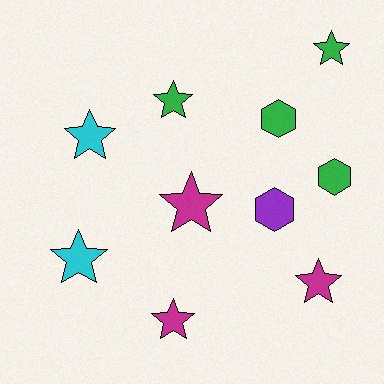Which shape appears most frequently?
Star, with 7 objects.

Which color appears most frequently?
Green, with 4 objects.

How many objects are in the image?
There are 10 objects.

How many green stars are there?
There are 2 green stars.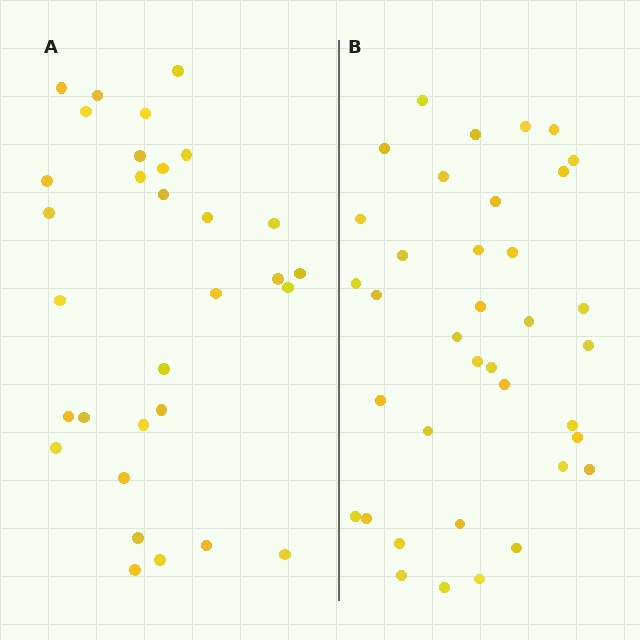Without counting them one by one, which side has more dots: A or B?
Region B (the right region) has more dots.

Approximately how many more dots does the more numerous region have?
Region B has about 6 more dots than region A.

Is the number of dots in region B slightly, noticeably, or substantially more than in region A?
Region B has only slightly more — the two regions are fairly close. The ratio is roughly 1.2 to 1.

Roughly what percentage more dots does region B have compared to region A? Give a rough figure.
About 20% more.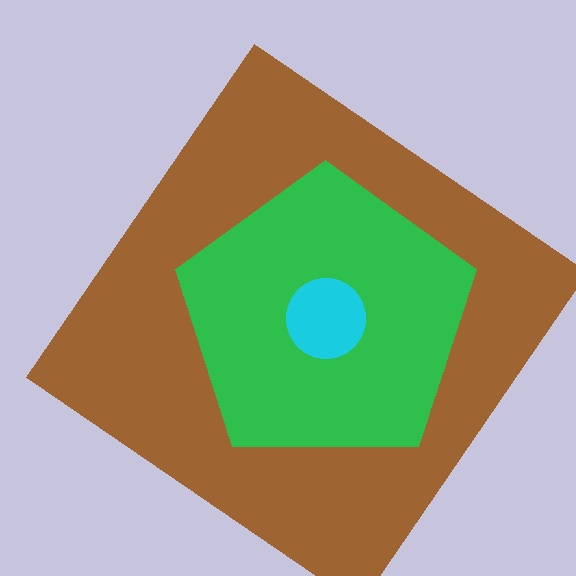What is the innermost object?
The cyan circle.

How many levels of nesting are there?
3.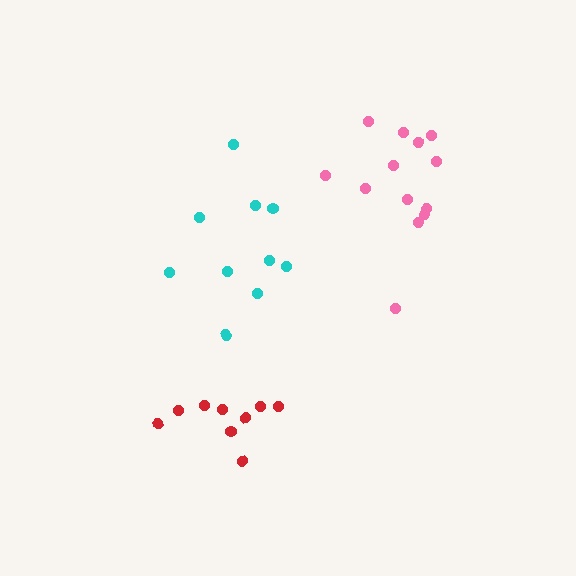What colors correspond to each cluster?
The clusters are colored: red, cyan, pink.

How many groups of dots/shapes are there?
There are 3 groups.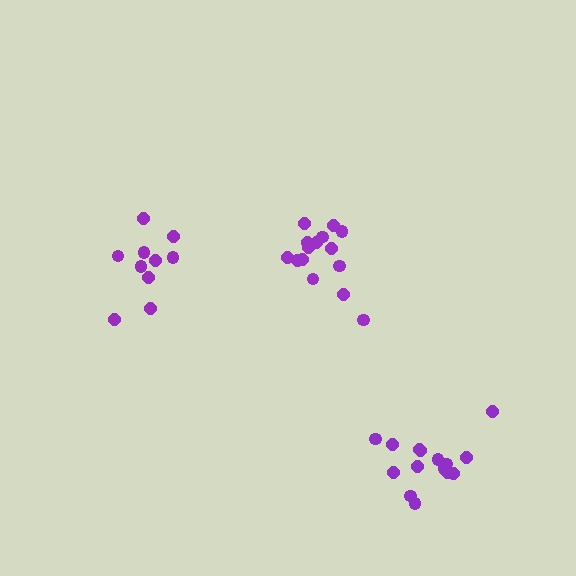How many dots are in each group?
Group 1: 10 dots, Group 2: 15 dots, Group 3: 15 dots (40 total).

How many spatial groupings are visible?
There are 3 spatial groupings.